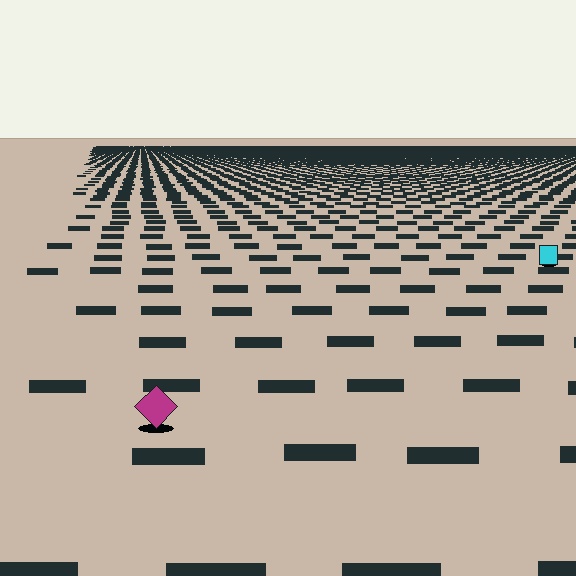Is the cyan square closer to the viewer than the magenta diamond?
No. The magenta diamond is closer — you can tell from the texture gradient: the ground texture is coarser near it.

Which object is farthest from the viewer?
The cyan square is farthest from the viewer. It appears smaller and the ground texture around it is denser.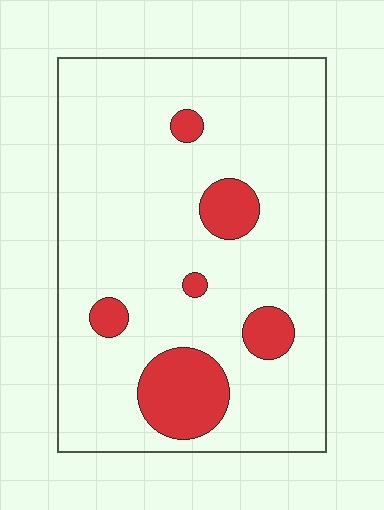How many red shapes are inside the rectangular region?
6.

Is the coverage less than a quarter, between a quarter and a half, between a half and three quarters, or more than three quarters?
Less than a quarter.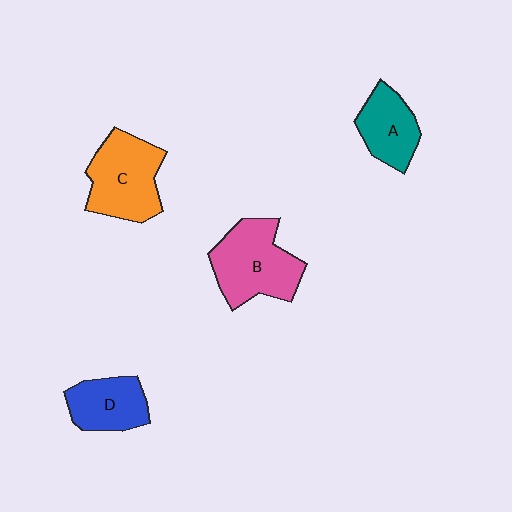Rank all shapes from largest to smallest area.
From largest to smallest: B (pink), C (orange), D (blue), A (teal).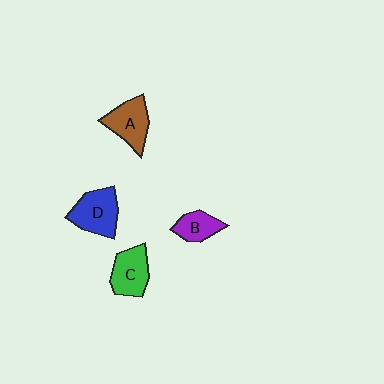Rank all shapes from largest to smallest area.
From largest to smallest: D (blue), A (brown), C (green), B (purple).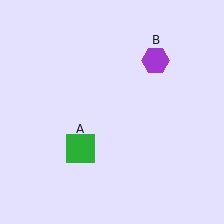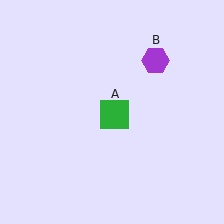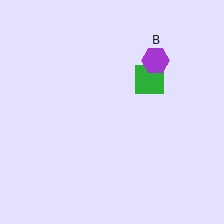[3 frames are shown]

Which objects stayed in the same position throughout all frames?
Purple hexagon (object B) remained stationary.